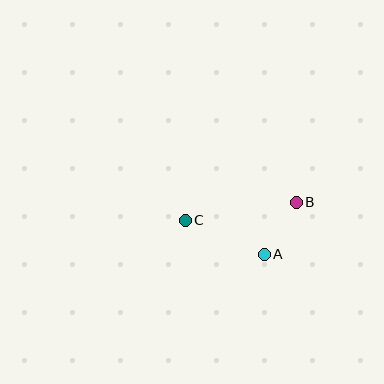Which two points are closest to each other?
Points A and B are closest to each other.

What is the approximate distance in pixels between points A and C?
The distance between A and C is approximately 86 pixels.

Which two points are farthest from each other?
Points B and C are farthest from each other.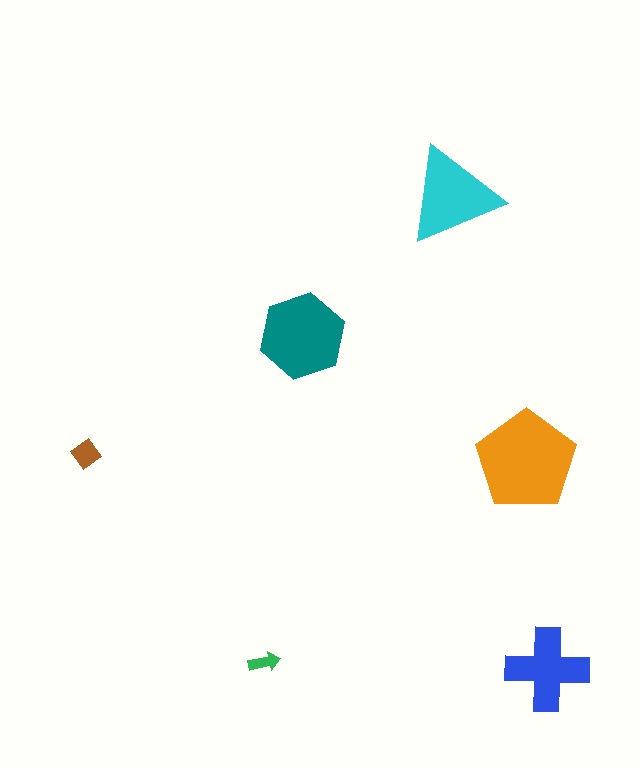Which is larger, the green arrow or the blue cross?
The blue cross.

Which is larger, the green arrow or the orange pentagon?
The orange pentagon.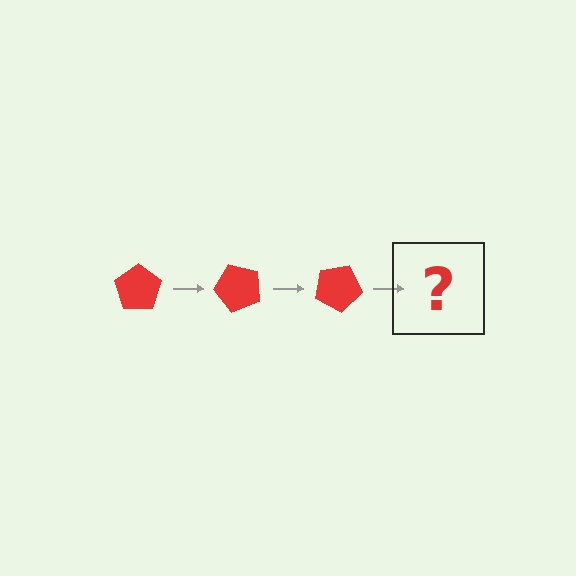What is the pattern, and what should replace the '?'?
The pattern is that the pentagon rotates 50 degrees each step. The '?' should be a red pentagon rotated 150 degrees.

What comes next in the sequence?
The next element should be a red pentagon rotated 150 degrees.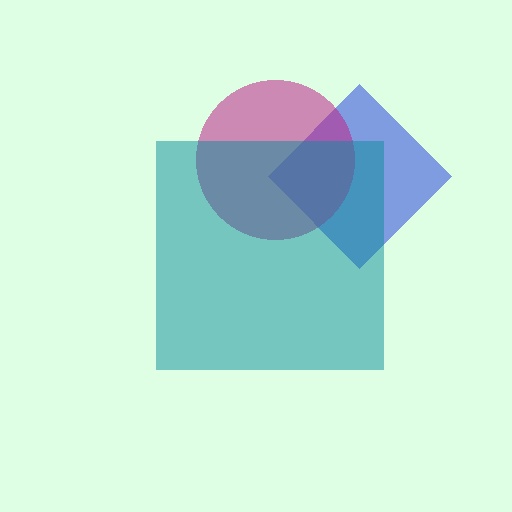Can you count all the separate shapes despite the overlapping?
Yes, there are 3 separate shapes.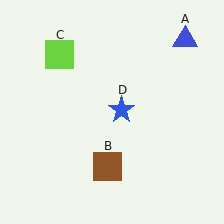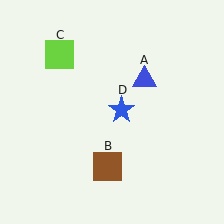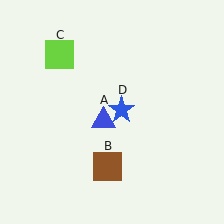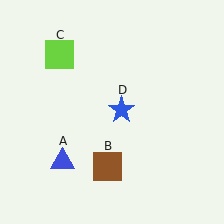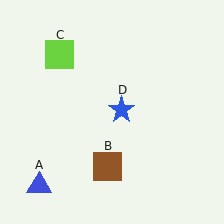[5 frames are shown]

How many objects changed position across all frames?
1 object changed position: blue triangle (object A).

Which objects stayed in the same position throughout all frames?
Brown square (object B) and lime square (object C) and blue star (object D) remained stationary.